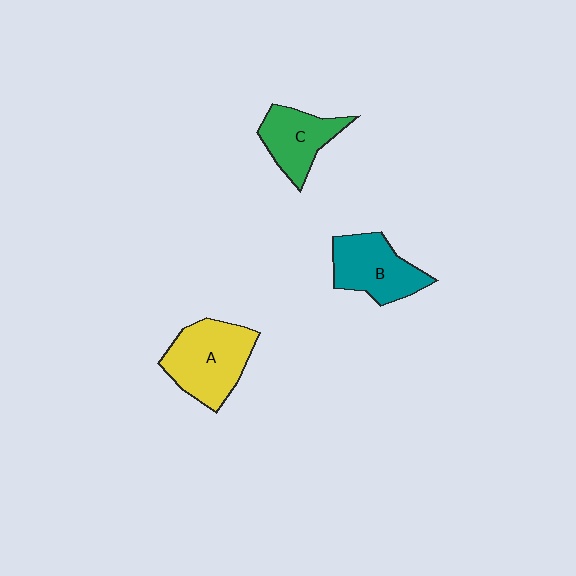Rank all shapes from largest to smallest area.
From largest to smallest: A (yellow), B (teal), C (green).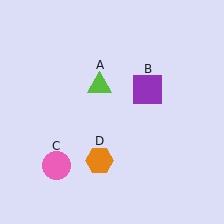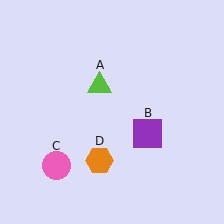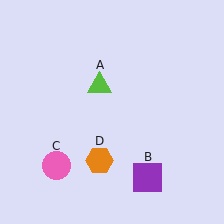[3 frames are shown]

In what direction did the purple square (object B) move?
The purple square (object B) moved down.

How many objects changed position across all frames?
1 object changed position: purple square (object B).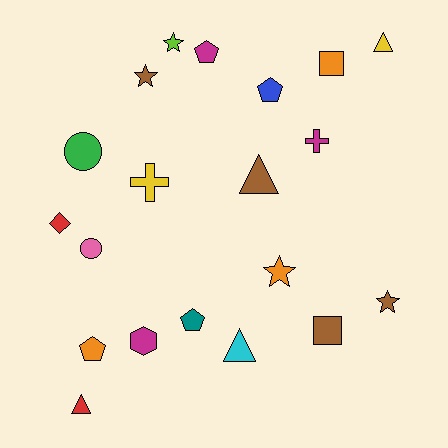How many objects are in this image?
There are 20 objects.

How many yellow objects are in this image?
There are 2 yellow objects.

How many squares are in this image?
There are 2 squares.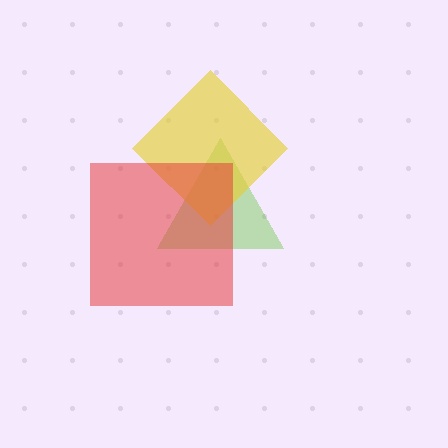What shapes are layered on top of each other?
The layered shapes are: a lime triangle, a yellow diamond, a red square.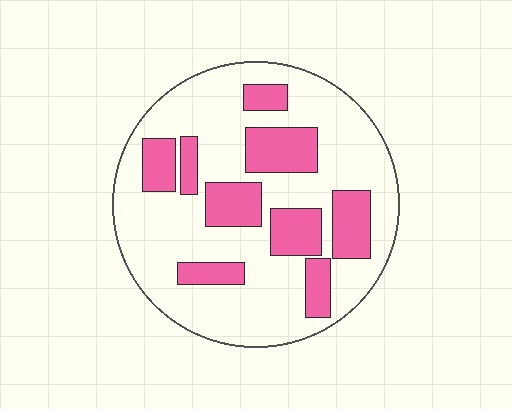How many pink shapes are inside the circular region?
9.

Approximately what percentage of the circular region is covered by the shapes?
Approximately 30%.